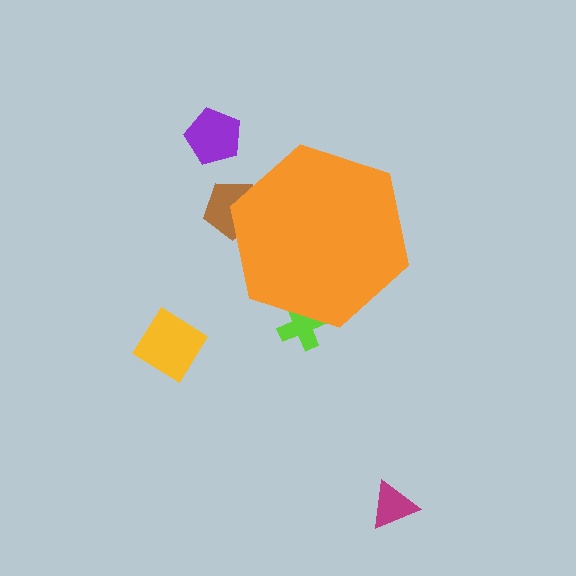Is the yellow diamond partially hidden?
No, the yellow diamond is fully visible.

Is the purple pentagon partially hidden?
No, the purple pentagon is fully visible.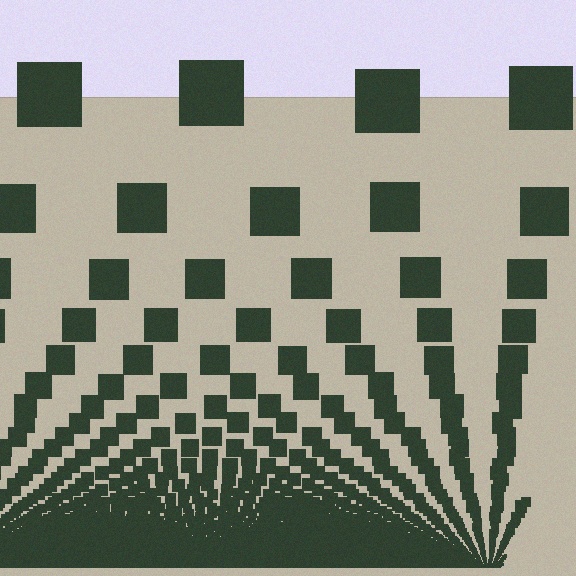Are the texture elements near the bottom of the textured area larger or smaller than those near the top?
Smaller. The gradient is inverted — elements near the bottom are smaller and denser.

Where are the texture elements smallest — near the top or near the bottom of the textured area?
Near the bottom.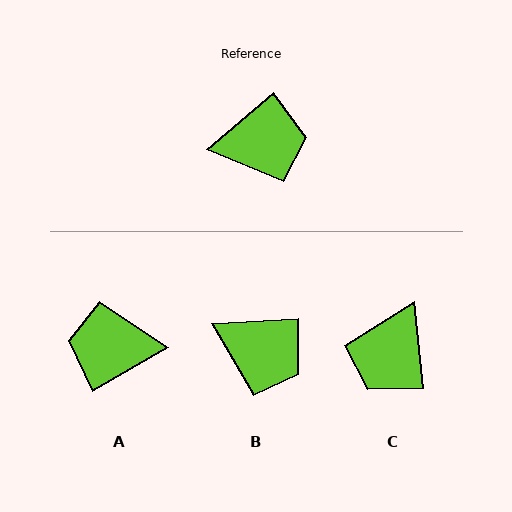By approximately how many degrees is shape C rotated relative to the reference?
Approximately 125 degrees clockwise.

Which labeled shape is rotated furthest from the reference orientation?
A, about 169 degrees away.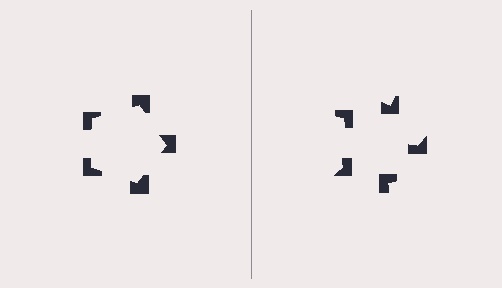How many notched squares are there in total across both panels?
10 — 5 on each side.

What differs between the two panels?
The notched squares are positioned identically on both sides; only the wedge orientations differ. On the left they align to a pentagon; on the right they are misaligned.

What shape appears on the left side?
An illusory pentagon.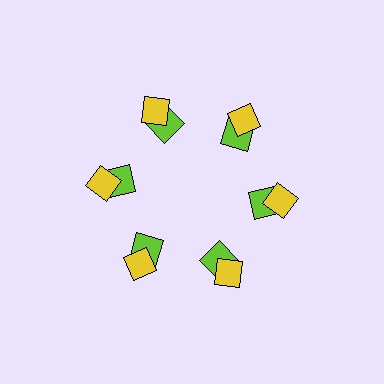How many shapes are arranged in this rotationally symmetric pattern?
There are 12 shapes, arranged in 6 groups of 2.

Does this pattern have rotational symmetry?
Yes, this pattern has 6-fold rotational symmetry. It looks the same after rotating 60 degrees around the center.